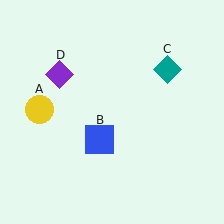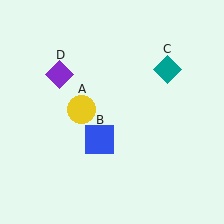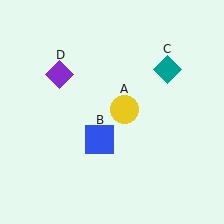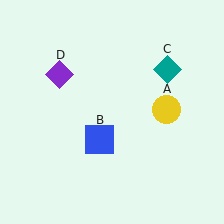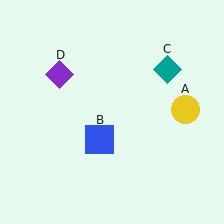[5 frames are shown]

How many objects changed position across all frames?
1 object changed position: yellow circle (object A).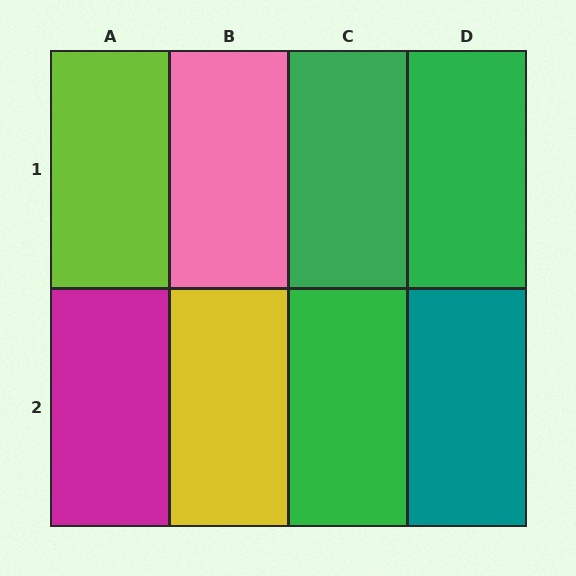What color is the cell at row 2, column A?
Magenta.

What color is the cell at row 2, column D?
Teal.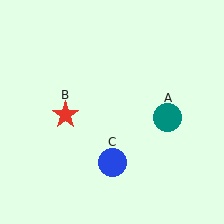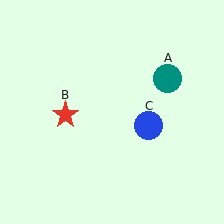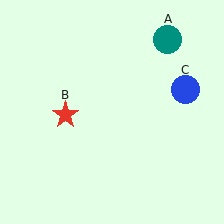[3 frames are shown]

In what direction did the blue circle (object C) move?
The blue circle (object C) moved up and to the right.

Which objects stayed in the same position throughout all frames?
Red star (object B) remained stationary.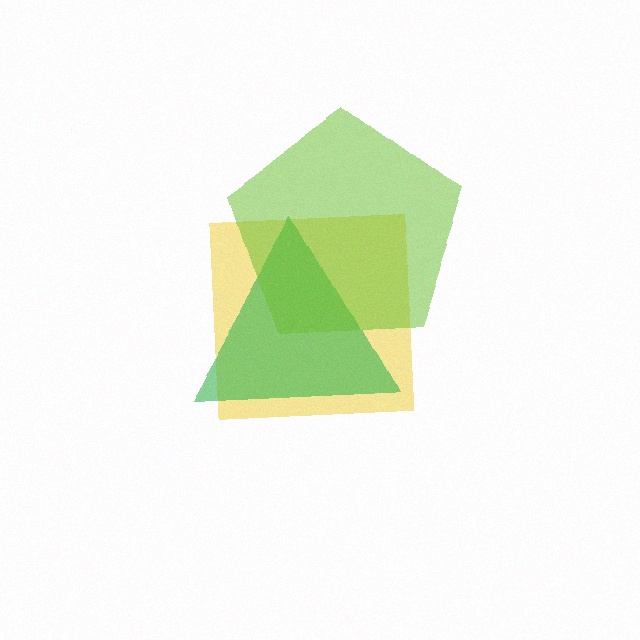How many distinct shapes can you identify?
There are 3 distinct shapes: a yellow square, a green triangle, a lime pentagon.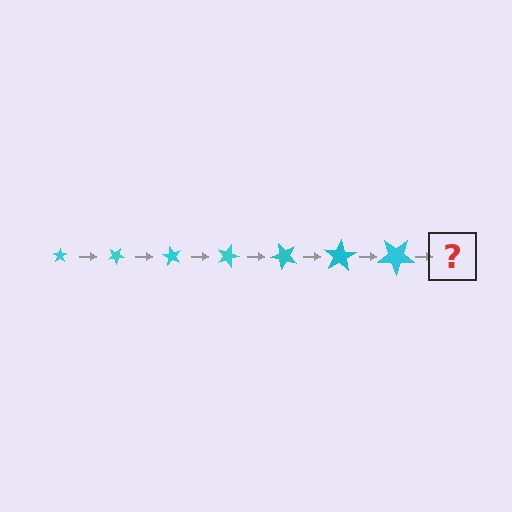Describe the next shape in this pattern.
It should be a star, larger than the previous one and rotated 210 degrees from the start.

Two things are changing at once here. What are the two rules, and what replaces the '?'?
The two rules are that the star grows larger each step and it rotates 30 degrees each step. The '?' should be a star, larger than the previous one and rotated 210 degrees from the start.